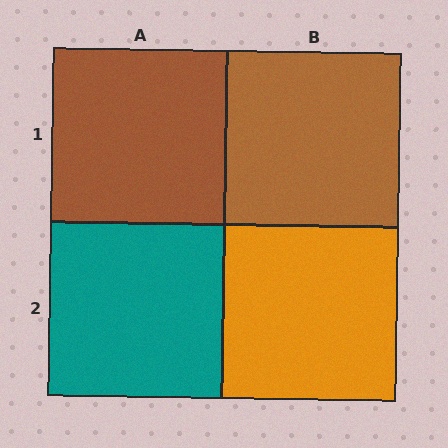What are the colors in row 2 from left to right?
Teal, orange.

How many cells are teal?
1 cell is teal.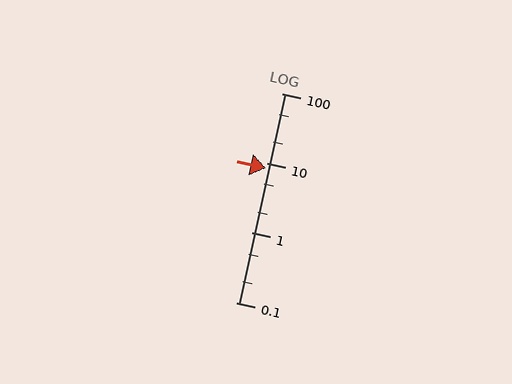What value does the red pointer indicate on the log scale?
The pointer indicates approximately 8.5.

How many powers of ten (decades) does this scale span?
The scale spans 3 decades, from 0.1 to 100.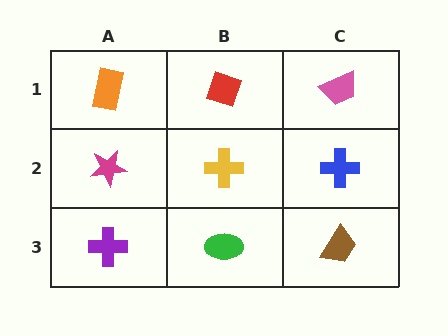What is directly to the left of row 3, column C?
A green ellipse.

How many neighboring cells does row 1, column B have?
3.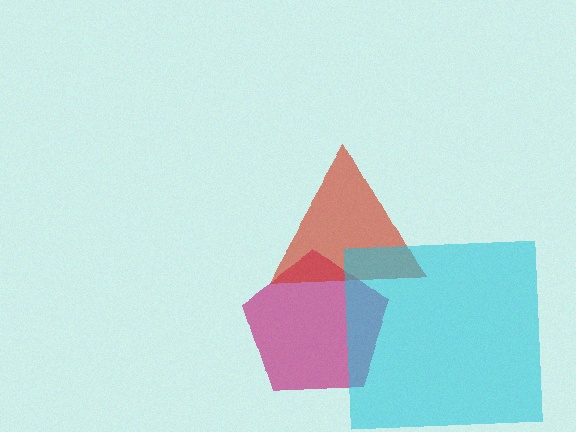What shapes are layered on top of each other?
The layered shapes are: a magenta pentagon, a red triangle, a cyan square.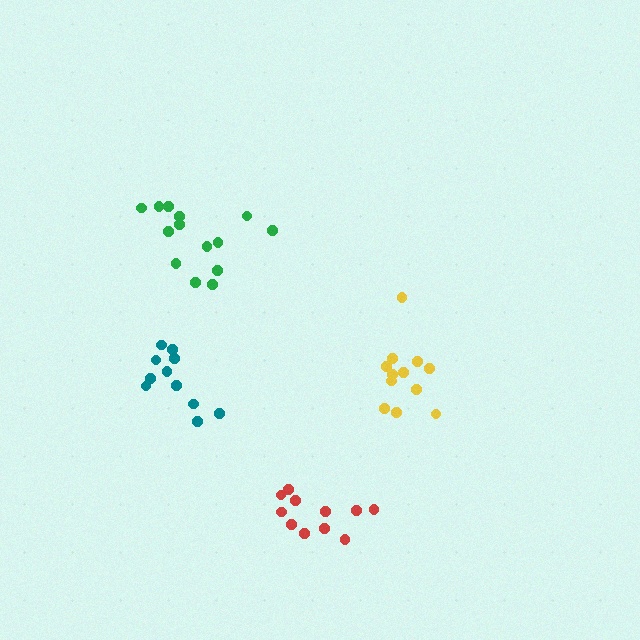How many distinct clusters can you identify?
There are 4 distinct clusters.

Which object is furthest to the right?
The yellow cluster is rightmost.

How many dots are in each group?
Group 1: 14 dots, Group 2: 12 dots, Group 3: 11 dots, Group 4: 11 dots (48 total).